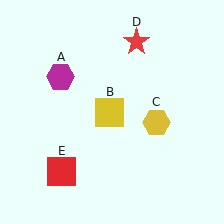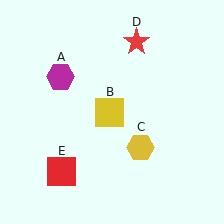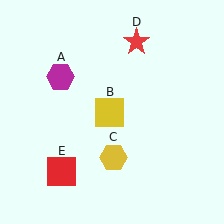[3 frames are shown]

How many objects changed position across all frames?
1 object changed position: yellow hexagon (object C).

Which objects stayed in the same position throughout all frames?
Magenta hexagon (object A) and yellow square (object B) and red star (object D) and red square (object E) remained stationary.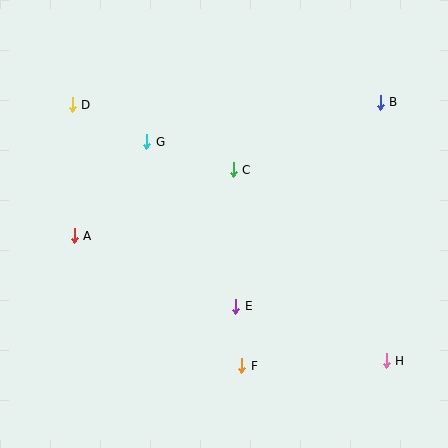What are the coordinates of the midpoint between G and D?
The midpoint between G and D is at (109, 123).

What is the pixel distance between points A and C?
The distance between A and C is 172 pixels.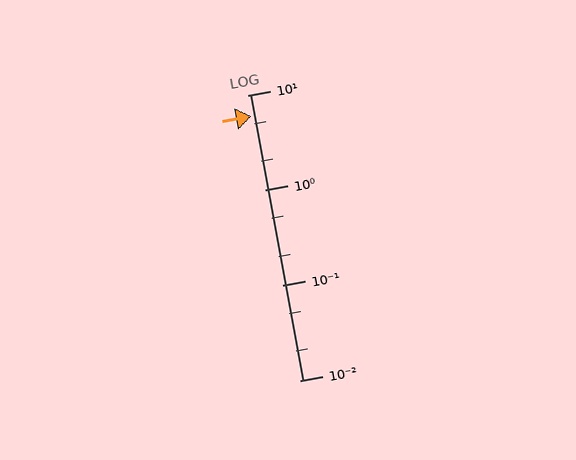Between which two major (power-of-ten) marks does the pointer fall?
The pointer is between 1 and 10.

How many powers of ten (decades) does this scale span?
The scale spans 3 decades, from 0.01 to 10.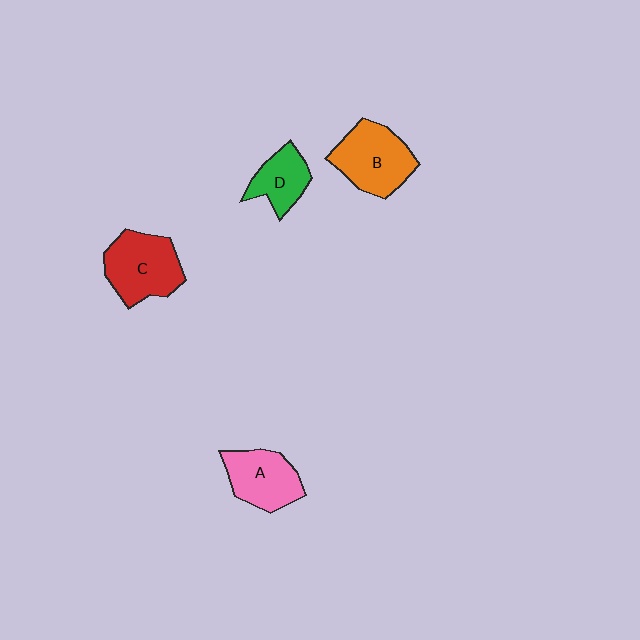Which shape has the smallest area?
Shape D (green).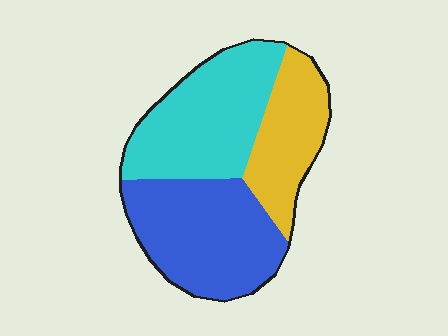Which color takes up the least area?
Yellow, at roughly 25%.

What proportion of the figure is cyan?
Cyan takes up between a third and a half of the figure.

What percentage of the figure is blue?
Blue takes up between a quarter and a half of the figure.